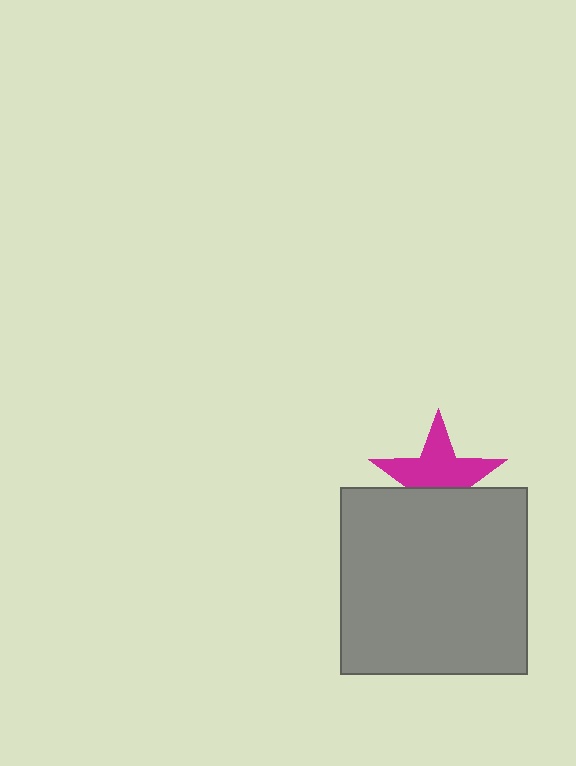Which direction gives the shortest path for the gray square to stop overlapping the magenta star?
Moving down gives the shortest separation.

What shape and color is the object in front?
The object in front is a gray square.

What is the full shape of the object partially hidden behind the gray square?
The partially hidden object is a magenta star.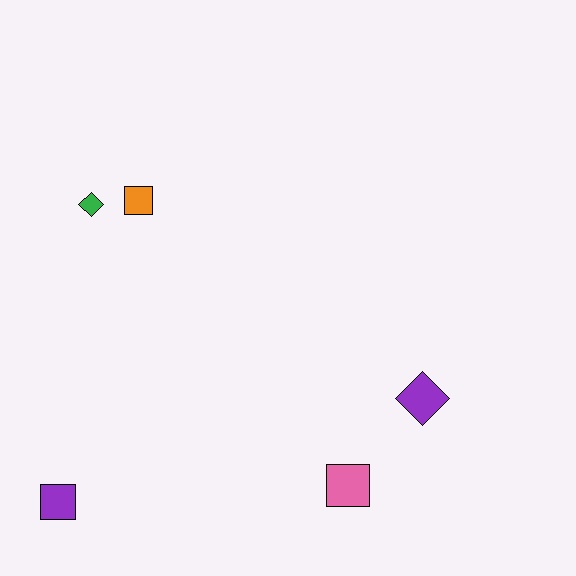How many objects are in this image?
There are 5 objects.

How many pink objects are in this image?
There is 1 pink object.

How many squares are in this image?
There are 3 squares.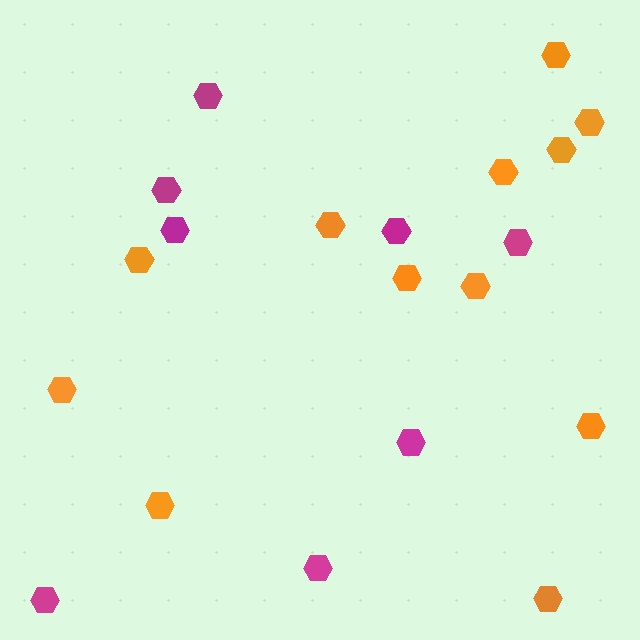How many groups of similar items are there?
There are 2 groups: one group of magenta hexagons (8) and one group of orange hexagons (12).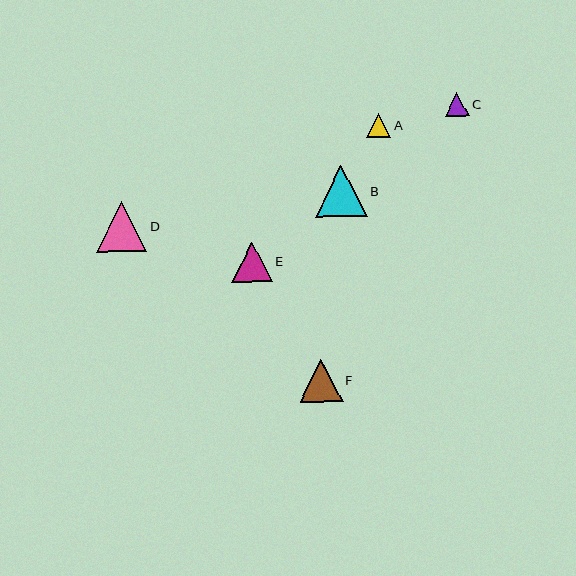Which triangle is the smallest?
Triangle C is the smallest with a size of approximately 24 pixels.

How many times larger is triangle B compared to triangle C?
Triangle B is approximately 2.1 times the size of triangle C.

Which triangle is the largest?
Triangle B is the largest with a size of approximately 52 pixels.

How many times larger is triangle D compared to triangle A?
Triangle D is approximately 2.1 times the size of triangle A.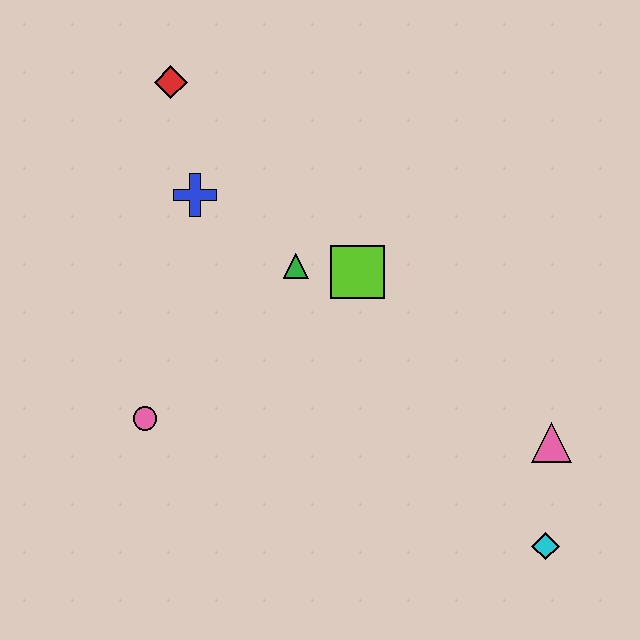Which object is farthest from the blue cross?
The cyan diamond is farthest from the blue cross.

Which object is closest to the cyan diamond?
The pink triangle is closest to the cyan diamond.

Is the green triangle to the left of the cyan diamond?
Yes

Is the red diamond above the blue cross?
Yes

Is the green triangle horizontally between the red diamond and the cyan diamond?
Yes